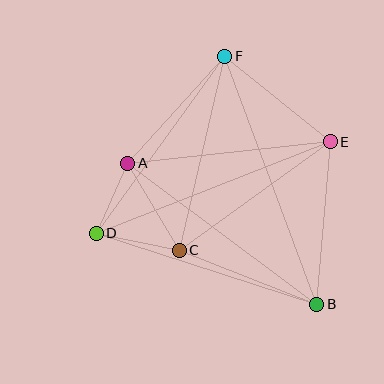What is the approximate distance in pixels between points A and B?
The distance between A and B is approximately 236 pixels.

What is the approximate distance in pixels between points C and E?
The distance between C and E is approximately 186 pixels.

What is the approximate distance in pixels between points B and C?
The distance between B and C is approximately 148 pixels.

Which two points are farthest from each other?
Points B and F are farthest from each other.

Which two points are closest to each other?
Points A and D are closest to each other.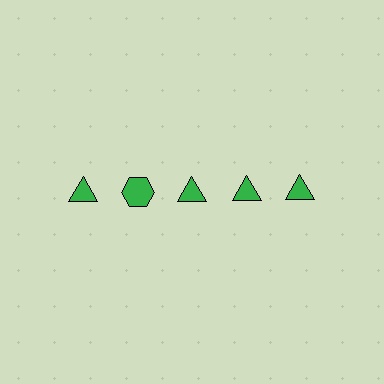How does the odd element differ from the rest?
It has a different shape: hexagon instead of triangle.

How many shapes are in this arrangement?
There are 5 shapes arranged in a grid pattern.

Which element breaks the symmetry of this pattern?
The green hexagon in the top row, second from left column breaks the symmetry. All other shapes are green triangles.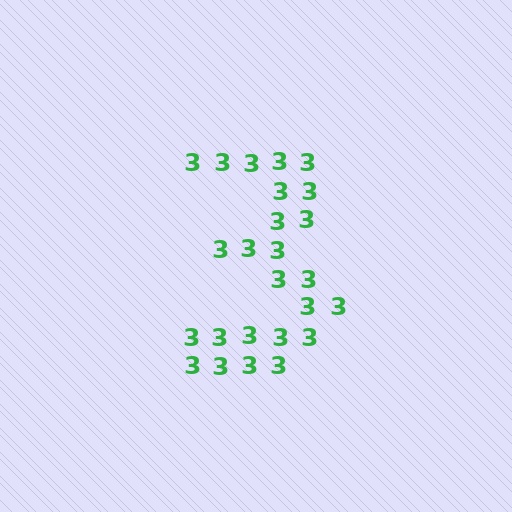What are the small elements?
The small elements are digit 3's.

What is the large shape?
The large shape is the digit 3.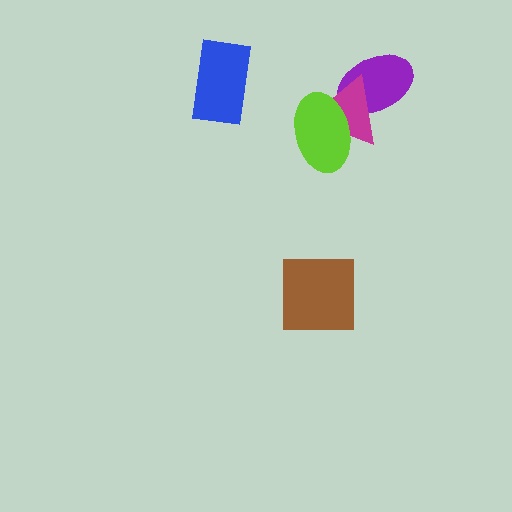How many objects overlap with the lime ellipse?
2 objects overlap with the lime ellipse.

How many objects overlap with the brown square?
0 objects overlap with the brown square.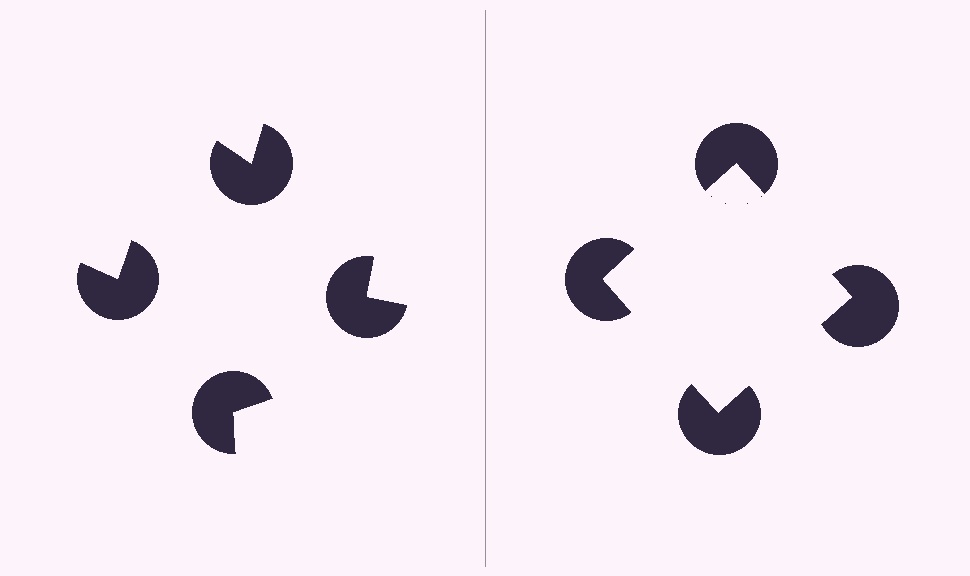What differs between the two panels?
The pac-man discs are positioned identically on both sides; only the wedge orientations differ. On the right they align to a square; on the left they are misaligned.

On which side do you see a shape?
An illusory square appears on the right side. On the left side the wedge cuts are rotated, so no coherent shape forms.